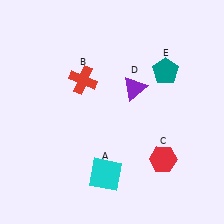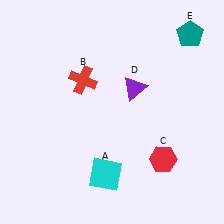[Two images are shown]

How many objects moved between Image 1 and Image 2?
1 object moved between the two images.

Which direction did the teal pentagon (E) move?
The teal pentagon (E) moved up.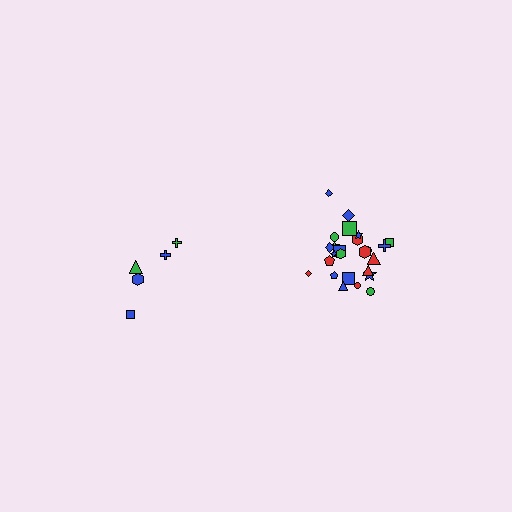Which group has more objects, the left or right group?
The right group.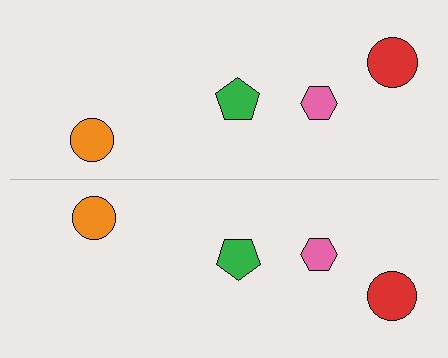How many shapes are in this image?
There are 8 shapes in this image.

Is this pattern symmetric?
Yes, this pattern has bilateral (reflection) symmetry.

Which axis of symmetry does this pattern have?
The pattern has a horizontal axis of symmetry running through the center of the image.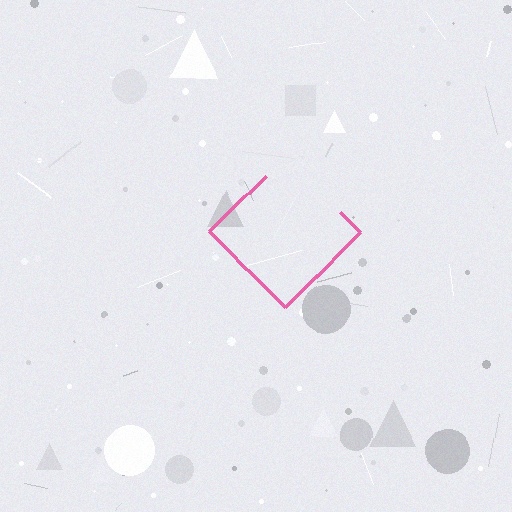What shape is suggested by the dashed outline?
The dashed outline suggests a diamond.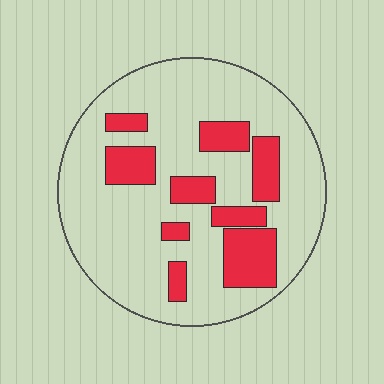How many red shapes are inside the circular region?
9.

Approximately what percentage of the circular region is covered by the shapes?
Approximately 25%.